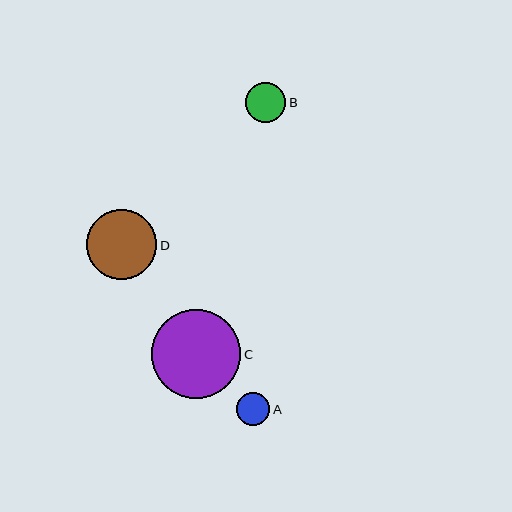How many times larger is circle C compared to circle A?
Circle C is approximately 2.7 times the size of circle A.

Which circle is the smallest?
Circle A is the smallest with a size of approximately 33 pixels.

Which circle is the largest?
Circle C is the largest with a size of approximately 89 pixels.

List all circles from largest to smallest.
From largest to smallest: C, D, B, A.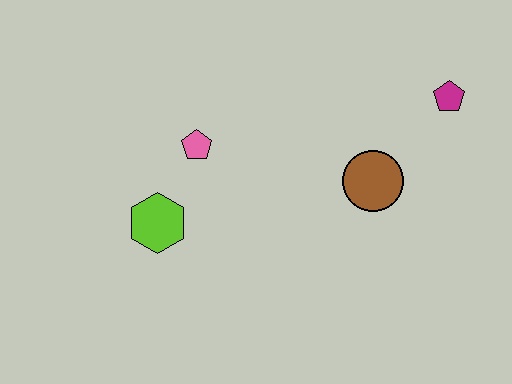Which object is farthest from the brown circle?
The lime hexagon is farthest from the brown circle.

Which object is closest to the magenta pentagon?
The brown circle is closest to the magenta pentagon.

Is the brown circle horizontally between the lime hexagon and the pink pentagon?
No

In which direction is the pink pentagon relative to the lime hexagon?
The pink pentagon is above the lime hexagon.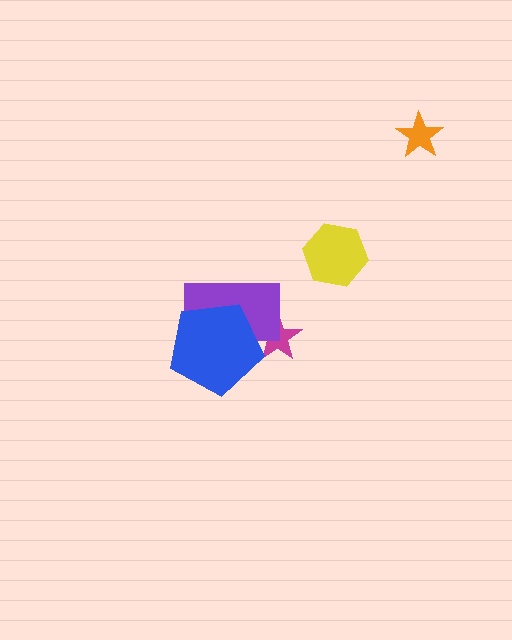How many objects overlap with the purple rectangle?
2 objects overlap with the purple rectangle.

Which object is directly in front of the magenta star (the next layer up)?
The purple rectangle is directly in front of the magenta star.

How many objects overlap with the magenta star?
2 objects overlap with the magenta star.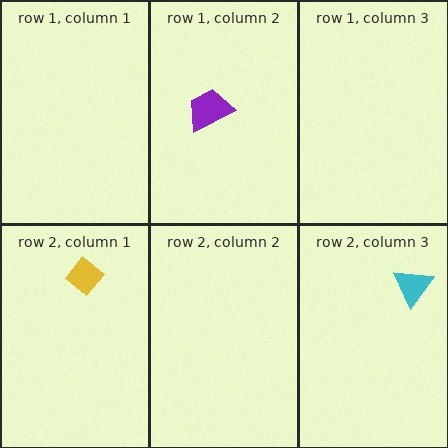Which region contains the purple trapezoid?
The row 1, column 2 region.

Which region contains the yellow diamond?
The row 2, column 1 region.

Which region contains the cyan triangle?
The row 2, column 3 region.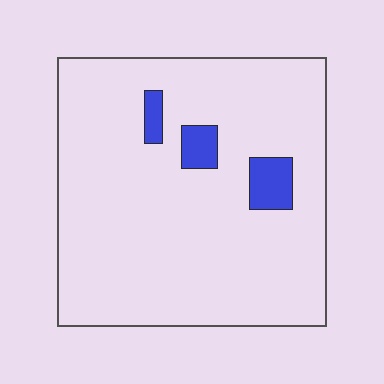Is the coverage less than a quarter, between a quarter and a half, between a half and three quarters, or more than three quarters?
Less than a quarter.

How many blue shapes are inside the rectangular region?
3.